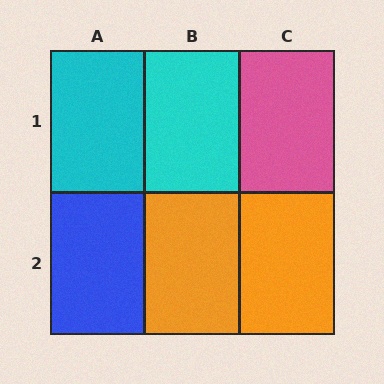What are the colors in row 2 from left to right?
Blue, orange, orange.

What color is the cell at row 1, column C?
Pink.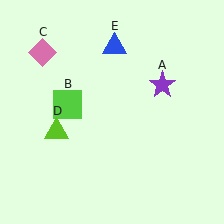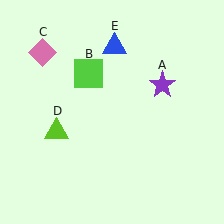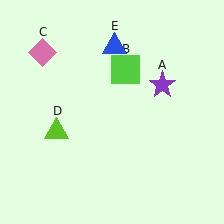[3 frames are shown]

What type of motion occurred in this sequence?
The lime square (object B) rotated clockwise around the center of the scene.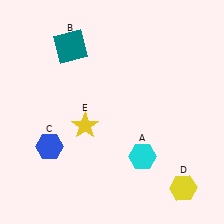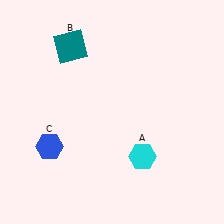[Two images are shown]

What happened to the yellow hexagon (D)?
The yellow hexagon (D) was removed in Image 2. It was in the bottom-right area of Image 1.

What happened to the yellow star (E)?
The yellow star (E) was removed in Image 2. It was in the bottom-left area of Image 1.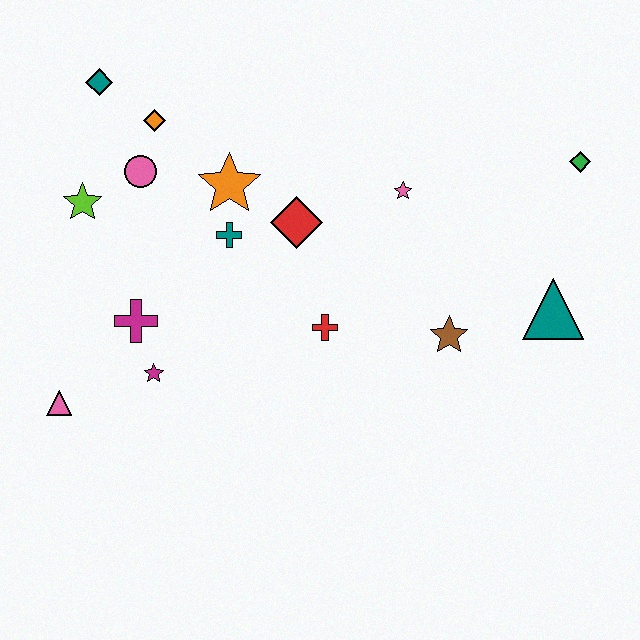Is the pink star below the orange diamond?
Yes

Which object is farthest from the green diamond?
The pink triangle is farthest from the green diamond.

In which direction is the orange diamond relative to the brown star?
The orange diamond is to the left of the brown star.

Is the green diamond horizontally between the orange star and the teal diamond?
No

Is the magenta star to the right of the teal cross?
No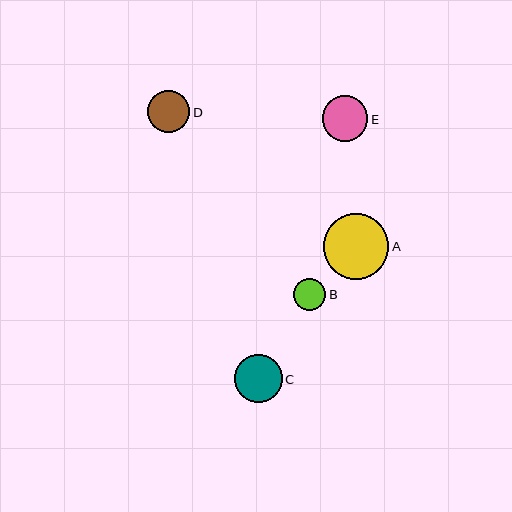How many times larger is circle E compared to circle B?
Circle E is approximately 1.4 times the size of circle B.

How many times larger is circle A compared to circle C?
Circle A is approximately 1.4 times the size of circle C.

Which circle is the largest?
Circle A is the largest with a size of approximately 66 pixels.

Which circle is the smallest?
Circle B is the smallest with a size of approximately 32 pixels.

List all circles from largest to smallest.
From largest to smallest: A, C, E, D, B.